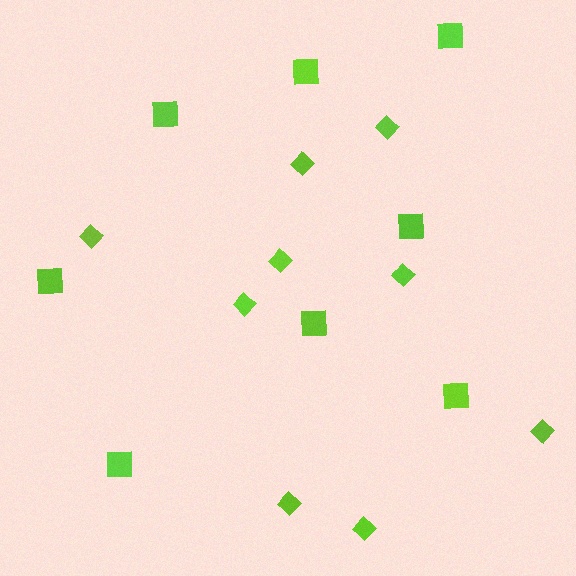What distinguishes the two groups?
There are 2 groups: one group of squares (8) and one group of diamonds (9).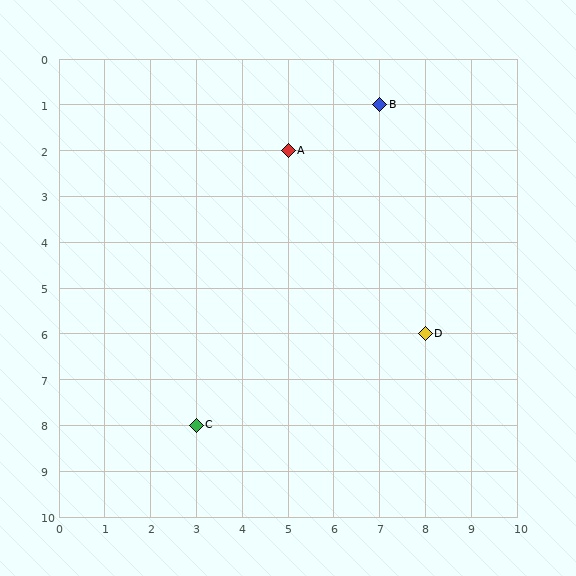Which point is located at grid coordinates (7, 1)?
Point B is at (7, 1).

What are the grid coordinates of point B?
Point B is at grid coordinates (7, 1).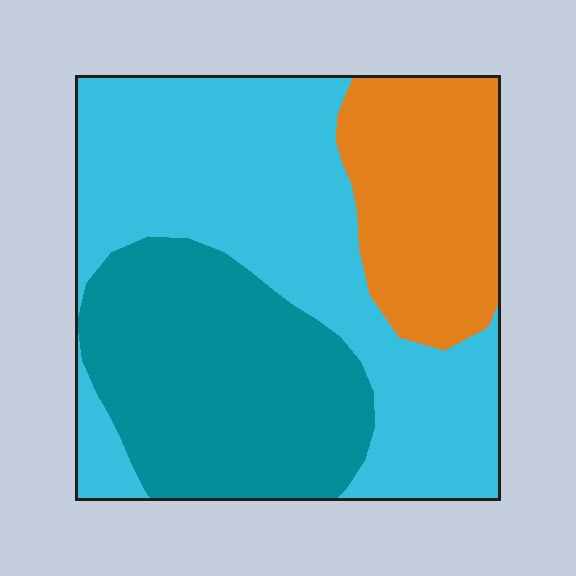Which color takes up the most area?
Cyan, at roughly 45%.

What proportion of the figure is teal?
Teal covers 32% of the figure.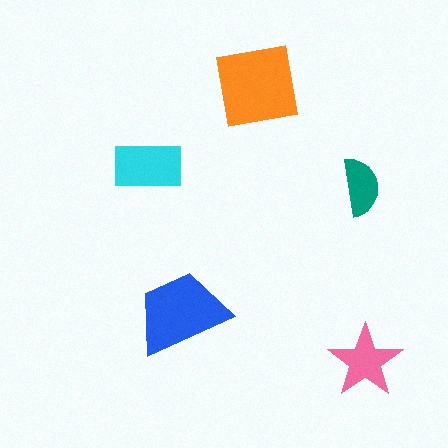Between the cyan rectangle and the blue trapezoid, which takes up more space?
The blue trapezoid.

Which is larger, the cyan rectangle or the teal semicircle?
The cyan rectangle.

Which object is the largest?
The orange square.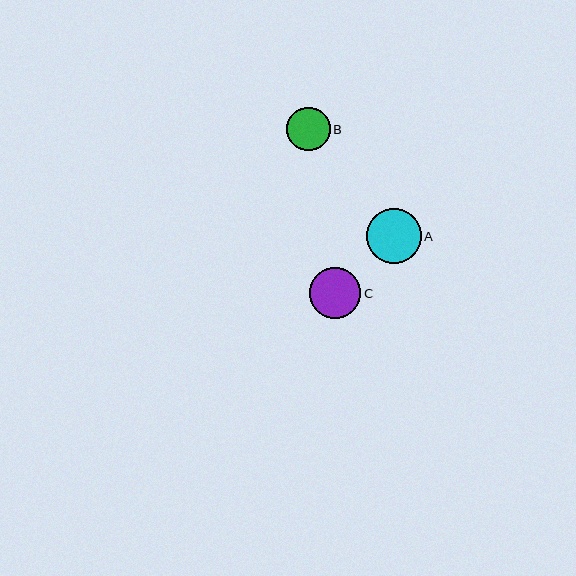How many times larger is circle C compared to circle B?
Circle C is approximately 1.2 times the size of circle B.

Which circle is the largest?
Circle A is the largest with a size of approximately 54 pixels.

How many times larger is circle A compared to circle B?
Circle A is approximately 1.3 times the size of circle B.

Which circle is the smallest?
Circle B is the smallest with a size of approximately 43 pixels.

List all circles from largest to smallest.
From largest to smallest: A, C, B.